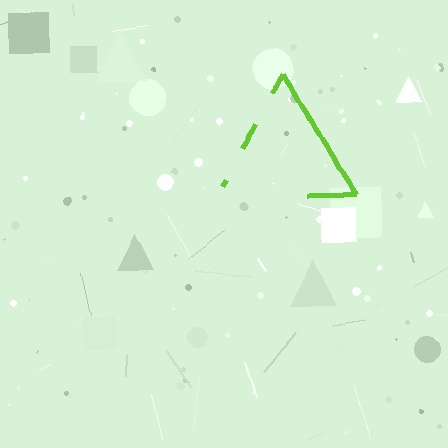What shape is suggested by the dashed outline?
The dashed outline suggests a triangle.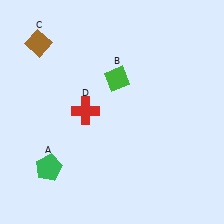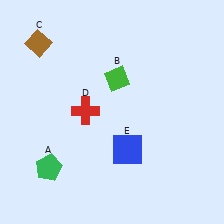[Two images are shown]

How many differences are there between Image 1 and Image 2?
There is 1 difference between the two images.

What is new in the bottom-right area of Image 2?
A blue square (E) was added in the bottom-right area of Image 2.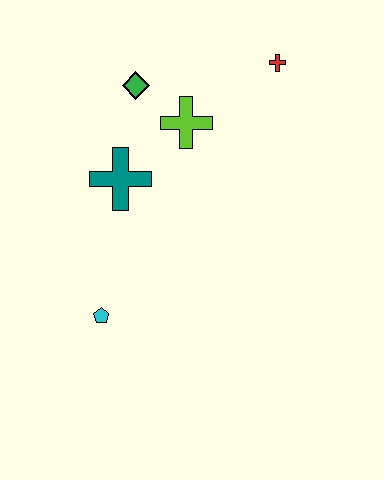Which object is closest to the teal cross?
The lime cross is closest to the teal cross.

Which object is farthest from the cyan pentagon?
The red cross is farthest from the cyan pentagon.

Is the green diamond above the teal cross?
Yes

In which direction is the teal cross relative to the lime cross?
The teal cross is to the left of the lime cross.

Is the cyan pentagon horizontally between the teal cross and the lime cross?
No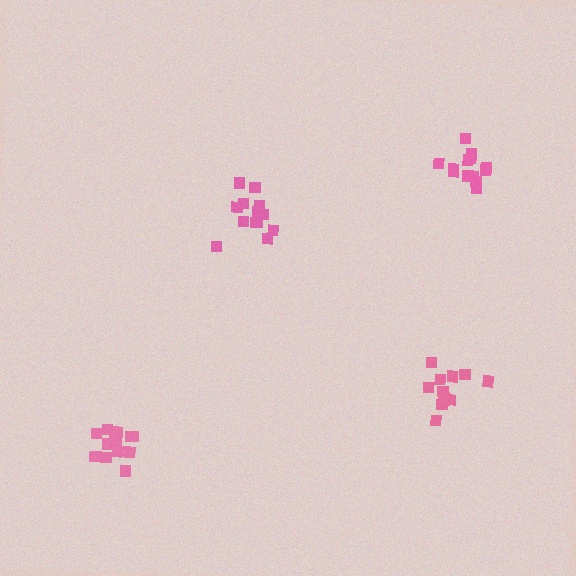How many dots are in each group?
Group 1: 13 dots, Group 2: 13 dots, Group 3: 15 dots, Group 4: 13 dots (54 total).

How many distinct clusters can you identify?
There are 4 distinct clusters.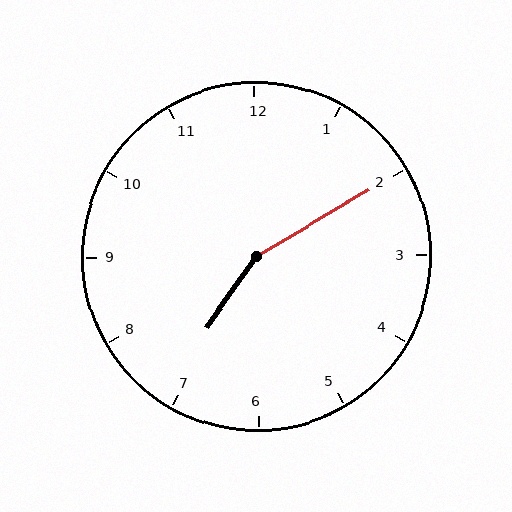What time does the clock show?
7:10.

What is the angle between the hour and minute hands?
Approximately 155 degrees.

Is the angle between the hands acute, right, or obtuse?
It is obtuse.